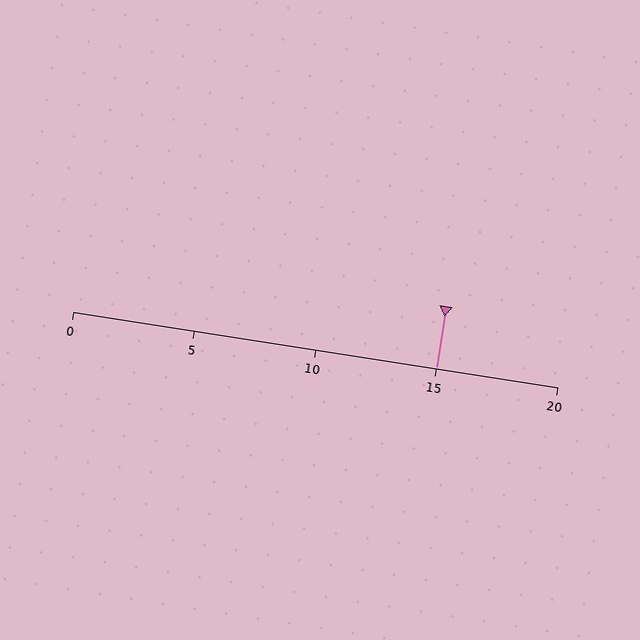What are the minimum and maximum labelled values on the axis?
The axis runs from 0 to 20.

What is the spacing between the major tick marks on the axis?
The major ticks are spaced 5 apart.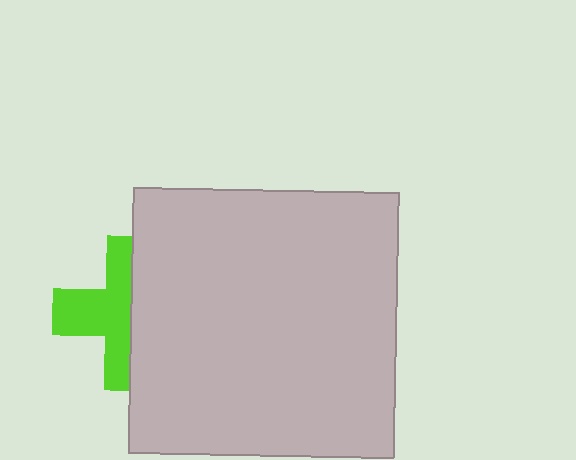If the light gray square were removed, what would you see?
You would see the complete lime cross.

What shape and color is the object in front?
The object in front is a light gray square.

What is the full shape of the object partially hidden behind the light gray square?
The partially hidden object is a lime cross.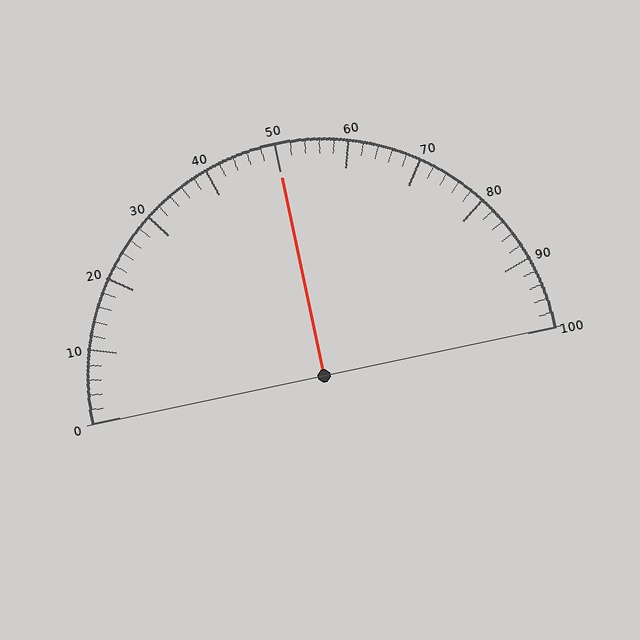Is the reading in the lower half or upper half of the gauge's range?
The reading is in the upper half of the range (0 to 100).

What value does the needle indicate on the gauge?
The needle indicates approximately 50.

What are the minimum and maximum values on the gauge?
The gauge ranges from 0 to 100.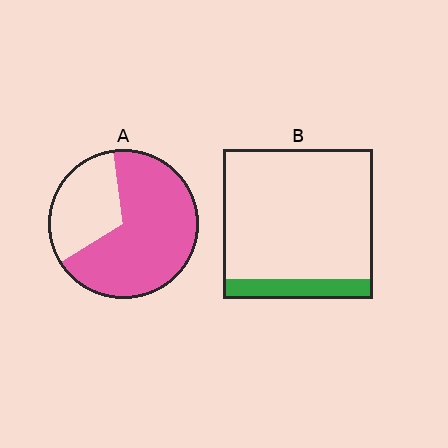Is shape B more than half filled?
No.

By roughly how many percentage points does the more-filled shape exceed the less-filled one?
By roughly 55 percentage points (A over B).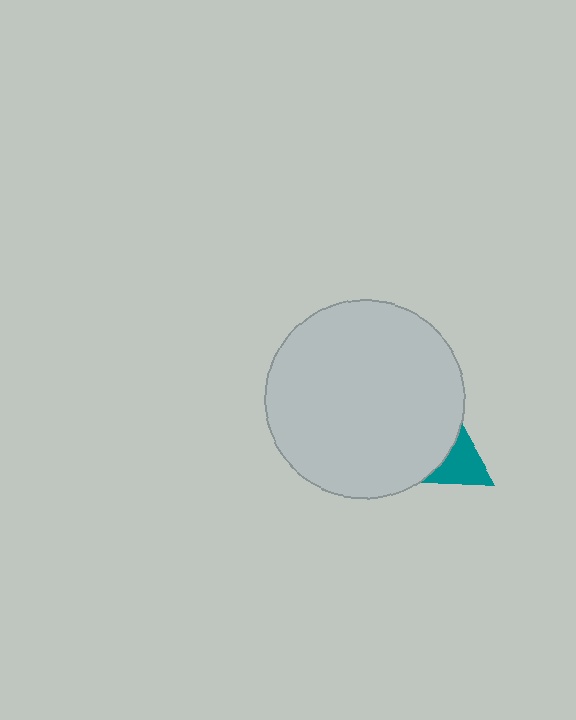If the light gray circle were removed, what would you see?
You would see the complete teal triangle.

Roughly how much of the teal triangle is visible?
A small part of it is visible (roughly 34%).